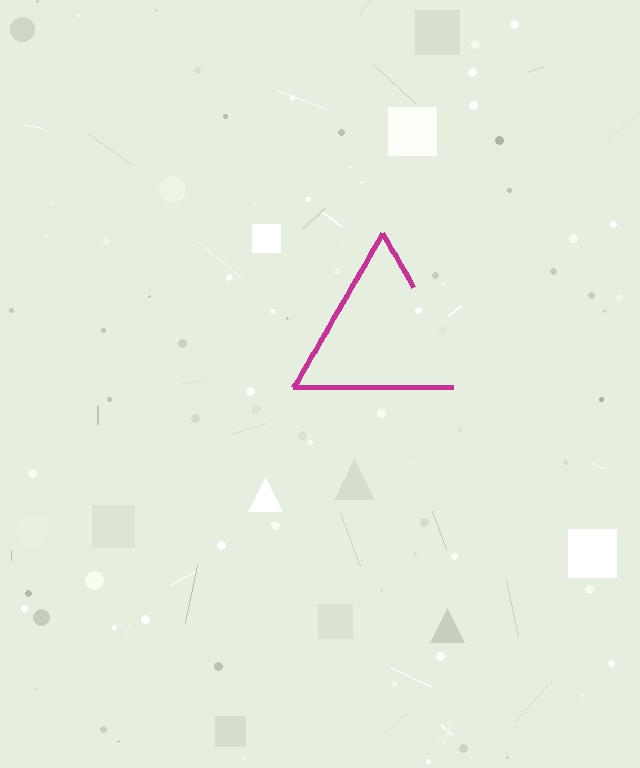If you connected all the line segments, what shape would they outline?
They would outline a triangle.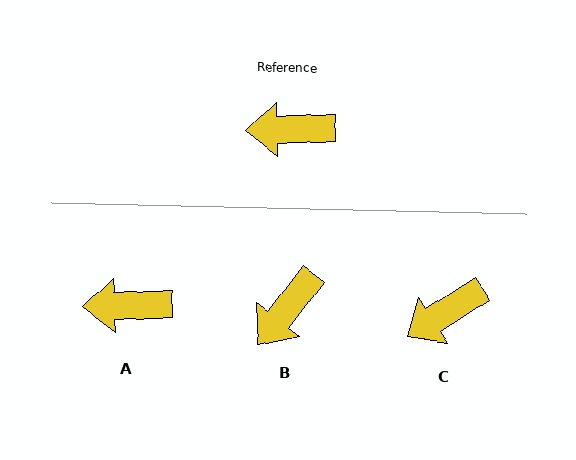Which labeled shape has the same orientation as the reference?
A.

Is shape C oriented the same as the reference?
No, it is off by about 30 degrees.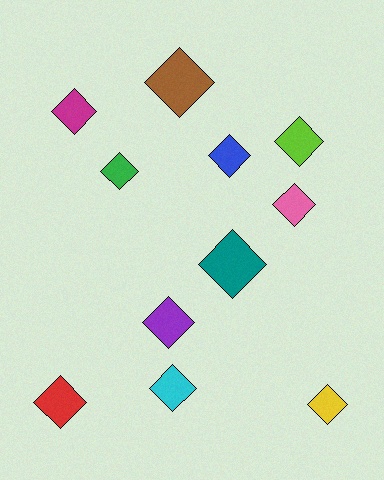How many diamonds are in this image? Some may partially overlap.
There are 11 diamonds.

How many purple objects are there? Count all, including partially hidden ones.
There is 1 purple object.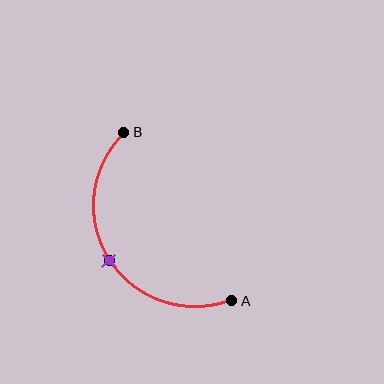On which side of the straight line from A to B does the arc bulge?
The arc bulges to the left of the straight line connecting A and B.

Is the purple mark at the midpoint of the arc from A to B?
Yes. The purple mark lies on the arc at equal arc-length from both A and B — it is the arc midpoint.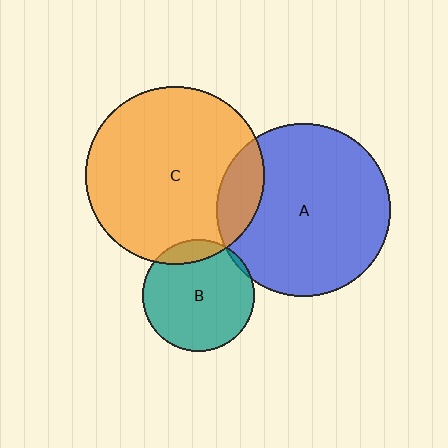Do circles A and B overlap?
Yes.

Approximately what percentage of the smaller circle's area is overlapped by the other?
Approximately 5%.